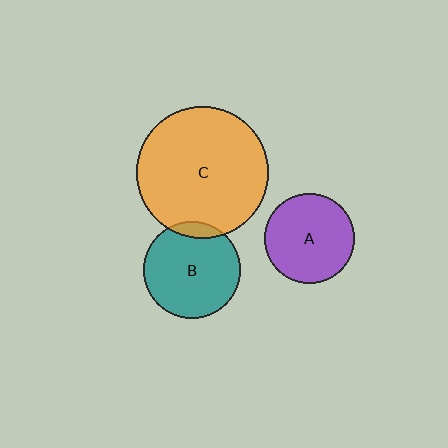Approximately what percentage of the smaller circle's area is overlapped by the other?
Approximately 10%.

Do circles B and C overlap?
Yes.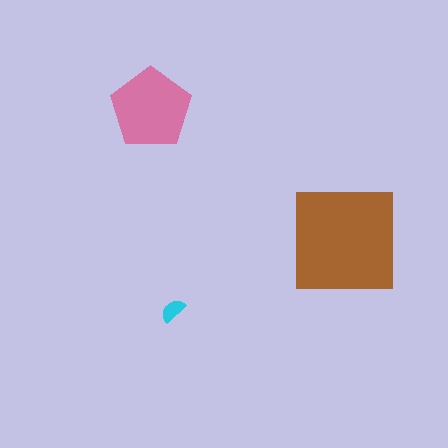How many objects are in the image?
There are 3 objects in the image.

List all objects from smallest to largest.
The cyan semicircle, the pink pentagon, the brown square.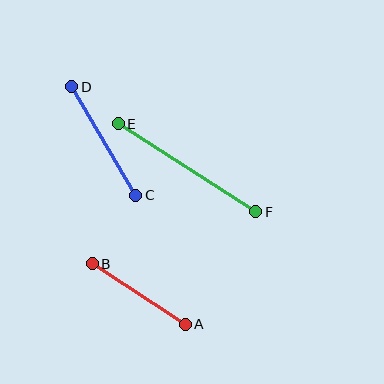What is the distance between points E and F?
The distance is approximately 163 pixels.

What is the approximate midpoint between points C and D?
The midpoint is at approximately (104, 141) pixels.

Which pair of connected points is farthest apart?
Points E and F are farthest apart.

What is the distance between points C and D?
The distance is approximately 126 pixels.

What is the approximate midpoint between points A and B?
The midpoint is at approximately (139, 294) pixels.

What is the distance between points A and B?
The distance is approximately 111 pixels.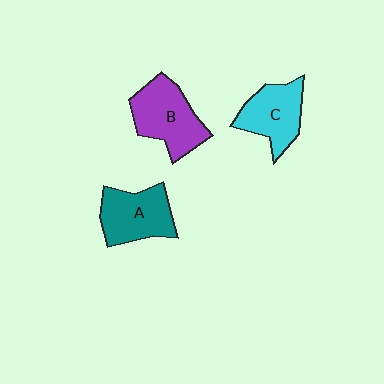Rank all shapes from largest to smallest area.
From largest to smallest: B (purple), A (teal), C (cyan).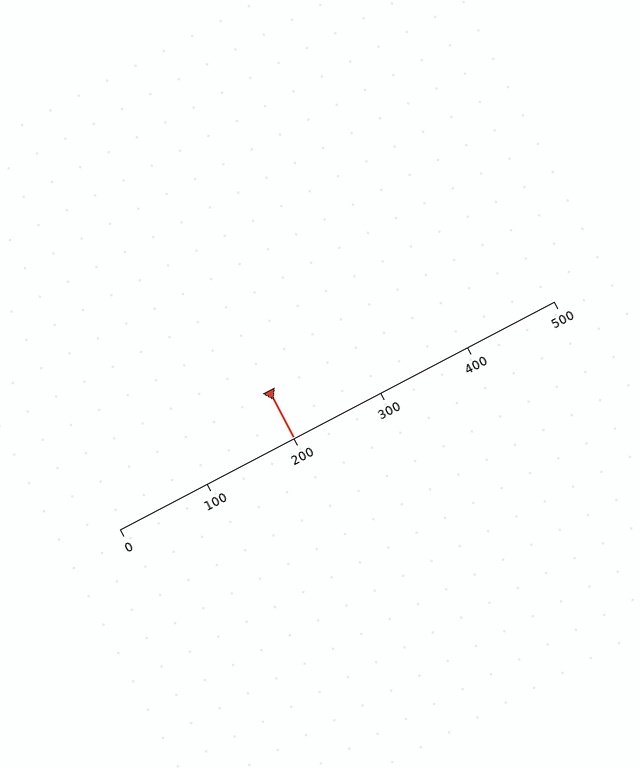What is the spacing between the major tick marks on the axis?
The major ticks are spaced 100 apart.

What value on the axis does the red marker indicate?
The marker indicates approximately 200.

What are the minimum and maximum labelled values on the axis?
The axis runs from 0 to 500.